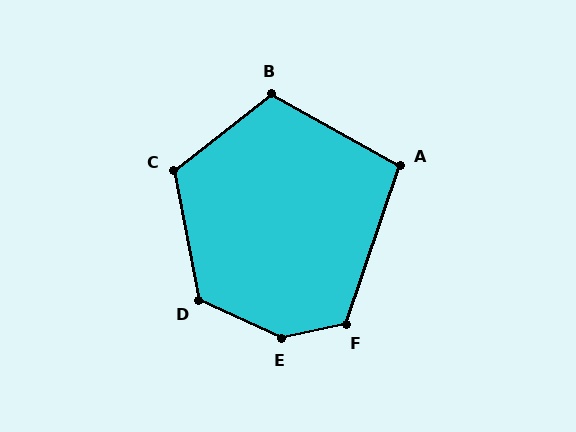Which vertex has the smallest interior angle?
A, at approximately 100 degrees.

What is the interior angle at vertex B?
Approximately 113 degrees (obtuse).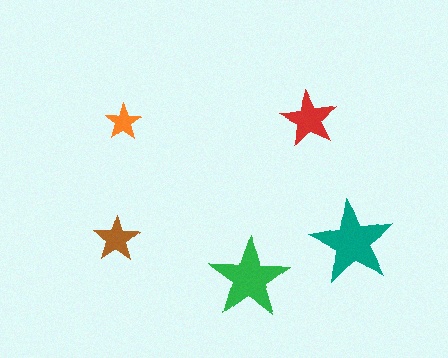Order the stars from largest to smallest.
the teal one, the green one, the red one, the brown one, the orange one.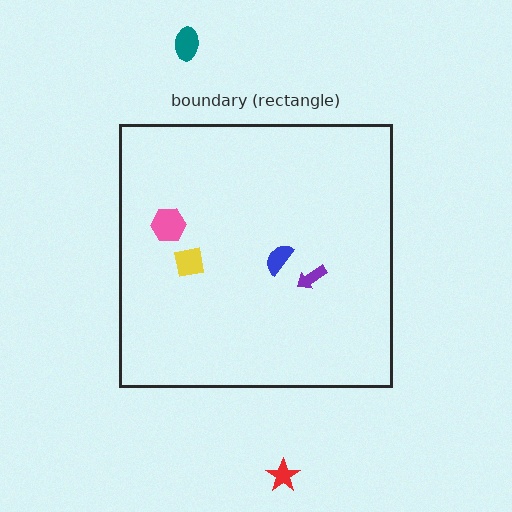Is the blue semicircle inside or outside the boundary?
Inside.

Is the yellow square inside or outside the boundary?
Inside.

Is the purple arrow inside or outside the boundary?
Inside.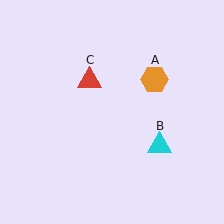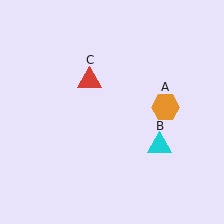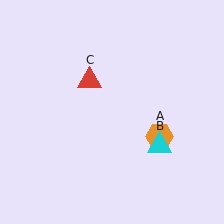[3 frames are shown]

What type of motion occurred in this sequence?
The orange hexagon (object A) rotated clockwise around the center of the scene.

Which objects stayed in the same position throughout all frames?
Cyan triangle (object B) and red triangle (object C) remained stationary.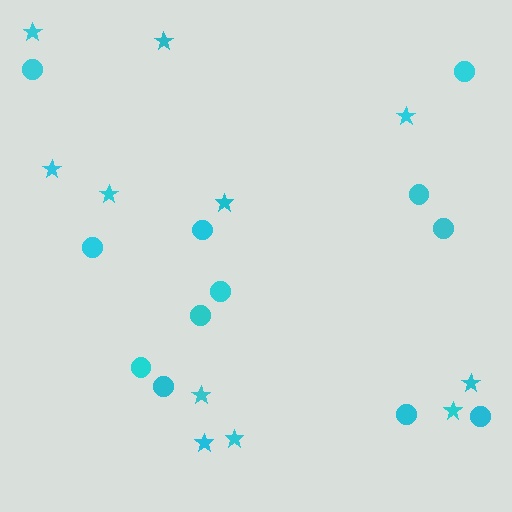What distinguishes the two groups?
There are 2 groups: one group of circles (12) and one group of stars (11).